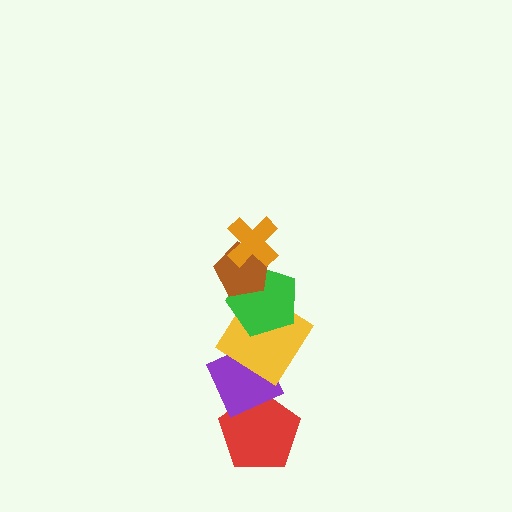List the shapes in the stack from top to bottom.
From top to bottom: the orange cross, the brown pentagon, the green pentagon, the yellow diamond, the purple diamond, the red pentagon.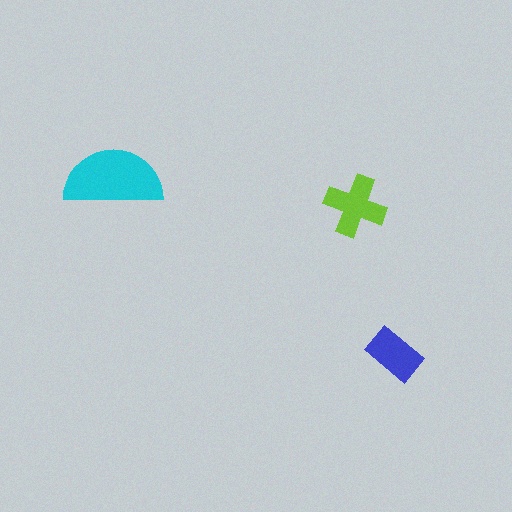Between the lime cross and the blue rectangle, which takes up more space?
The lime cross.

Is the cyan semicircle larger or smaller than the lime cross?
Larger.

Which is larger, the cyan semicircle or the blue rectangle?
The cyan semicircle.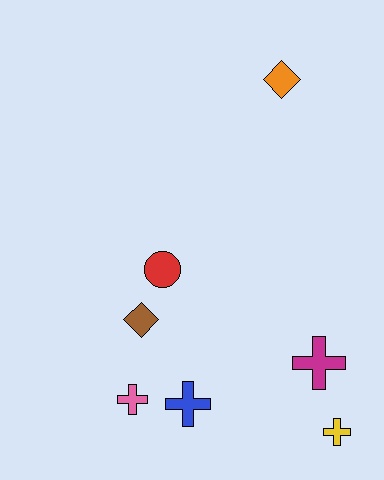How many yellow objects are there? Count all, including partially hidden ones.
There is 1 yellow object.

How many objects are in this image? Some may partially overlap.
There are 7 objects.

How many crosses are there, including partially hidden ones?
There are 4 crosses.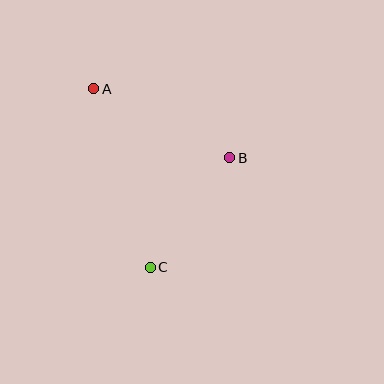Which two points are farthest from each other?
Points A and C are farthest from each other.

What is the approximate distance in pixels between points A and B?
The distance between A and B is approximately 153 pixels.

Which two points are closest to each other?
Points B and C are closest to each other.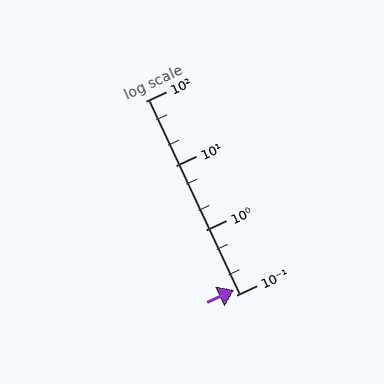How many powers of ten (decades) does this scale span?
The scale spans 3 decades, from 0.1 to 100.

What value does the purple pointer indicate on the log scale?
The pointer indicates approximately 0.12.